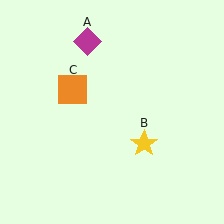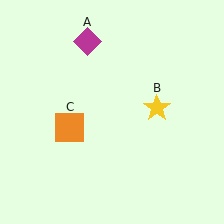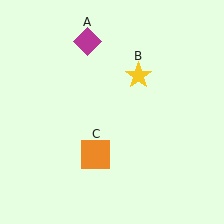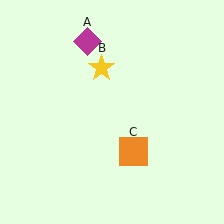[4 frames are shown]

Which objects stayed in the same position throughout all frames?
Magenta diamond (object A) remained stationary.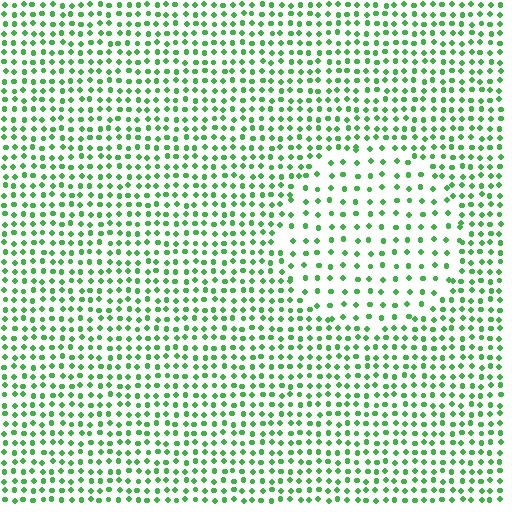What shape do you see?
I see a circle.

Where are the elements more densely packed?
The elements are more densely packed outside the circle boundary.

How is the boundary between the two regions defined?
The boundary is defined by a change in element density (approximately 1.9x ratio). All elements are the same color, size, and shape.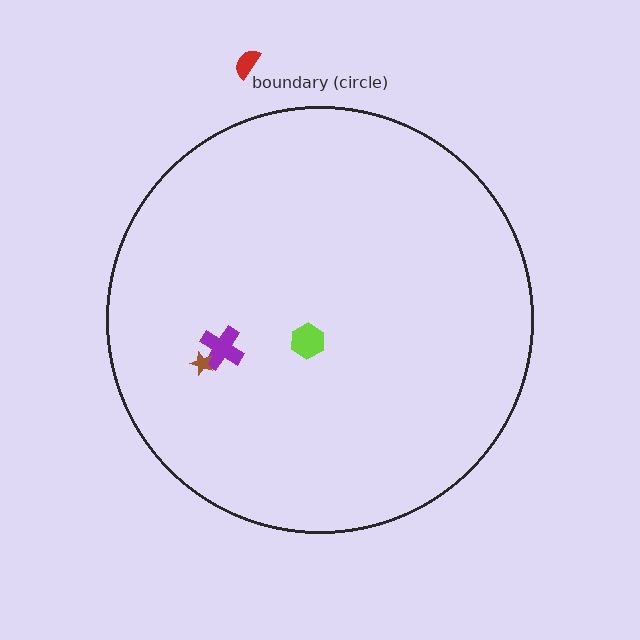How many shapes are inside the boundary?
3 inside, 1 outside.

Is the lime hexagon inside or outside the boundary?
Inside.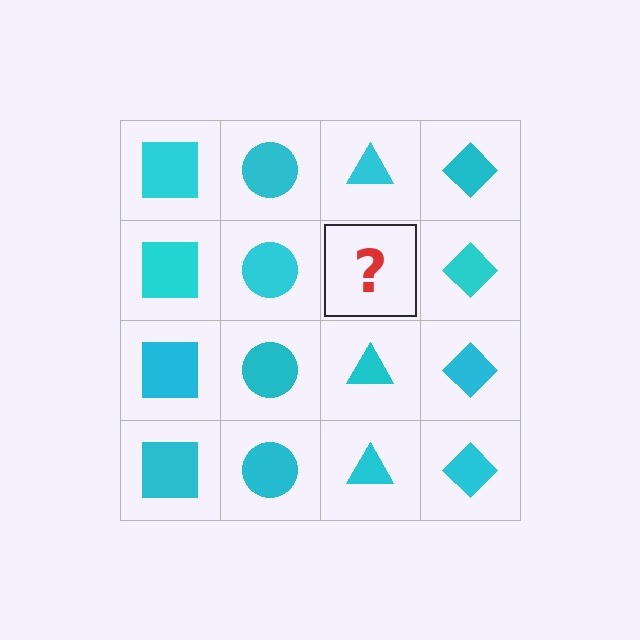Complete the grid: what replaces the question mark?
The question mark should be replaced with a cyan triangle.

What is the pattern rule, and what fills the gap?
The rule is that each column has a consistent shape. The gap should be filled with a cyan triangle.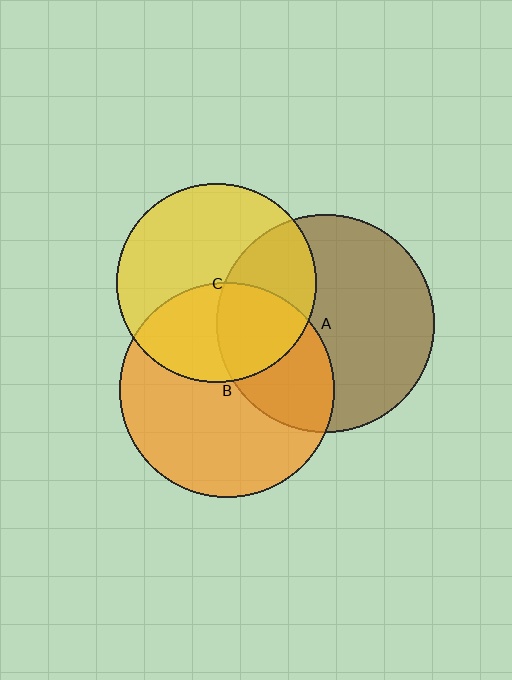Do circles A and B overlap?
Yes.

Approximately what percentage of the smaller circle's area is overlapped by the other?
Approximately 35%.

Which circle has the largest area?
Circle A (brown).